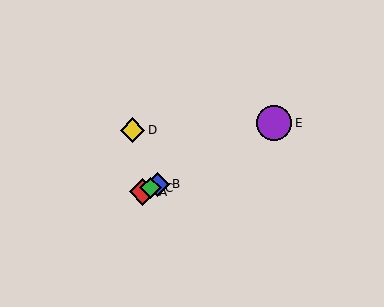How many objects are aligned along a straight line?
4 objects (A, B, C, E) are aligned along a straight line.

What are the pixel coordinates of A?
Object A is at (143, 192).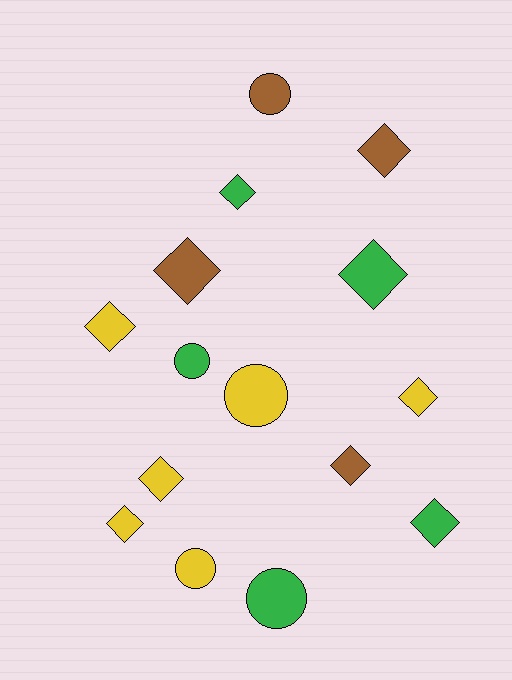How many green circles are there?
There are 2 green circles.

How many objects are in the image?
There are 15 objects.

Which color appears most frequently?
Yellow, with 6 objects.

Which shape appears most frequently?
Diamond, with 10 objects.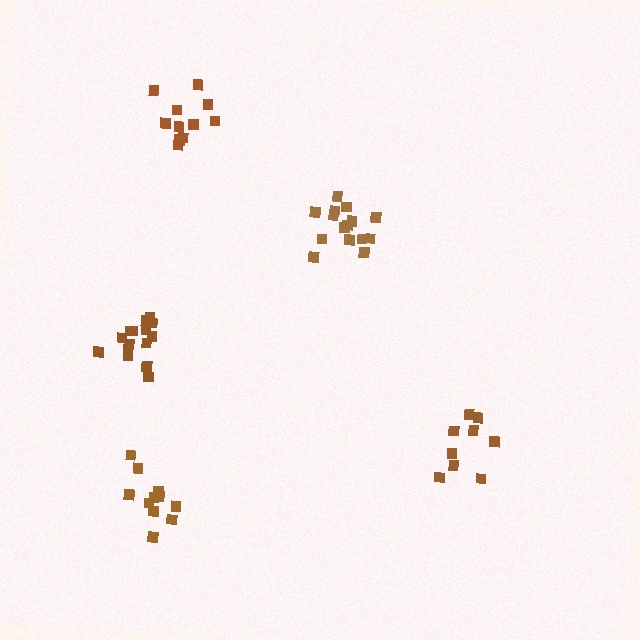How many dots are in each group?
Group 1: 15 dots, Group 2: 11 dots, Group 3: 14 dots, Group 4: 11 dots, Group 5: 9 dots (60 total).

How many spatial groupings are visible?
There are 5 spatial groupings.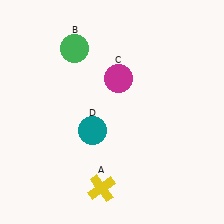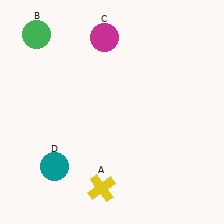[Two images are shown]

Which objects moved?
The objects that moved are: the green circle (B), the magenta circle (C), the teal circle (D).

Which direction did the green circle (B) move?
The green circle (B) moved left.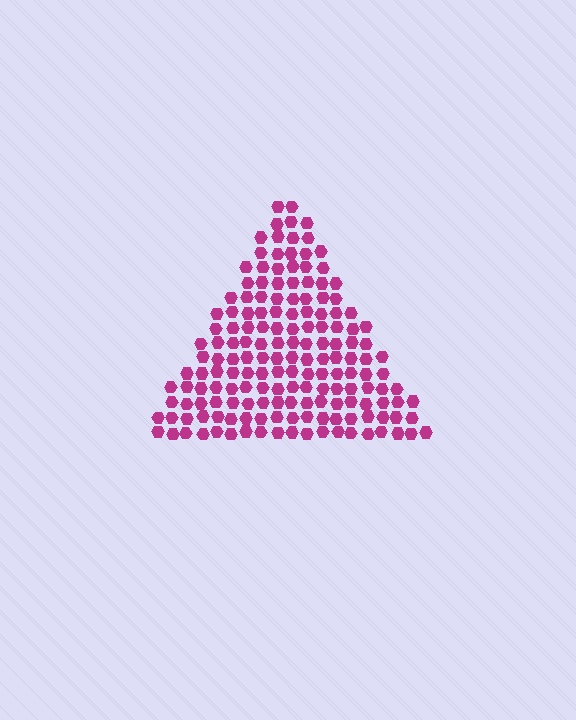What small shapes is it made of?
It is made of small hexagons.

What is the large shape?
The large shape is a triangle.